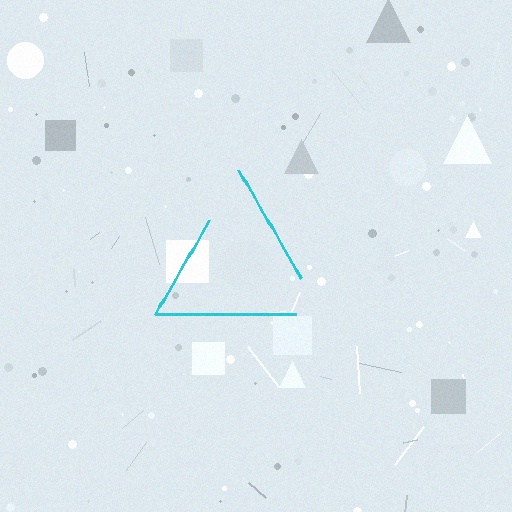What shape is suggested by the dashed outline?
The dashed outline suggests a triangle.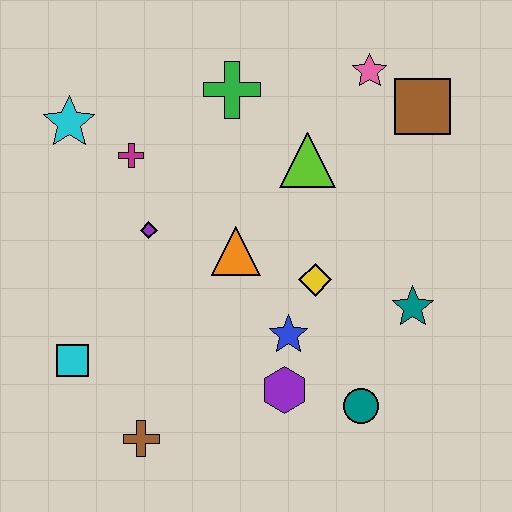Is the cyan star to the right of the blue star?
No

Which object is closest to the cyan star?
The magenta cross is closest to the cyan star.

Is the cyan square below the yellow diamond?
Yes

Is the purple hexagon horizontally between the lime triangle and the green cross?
Yes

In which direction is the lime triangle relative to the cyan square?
The lime triangle is to the right of the cyan square.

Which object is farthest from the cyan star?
The teal circle is farthest from the cyan star.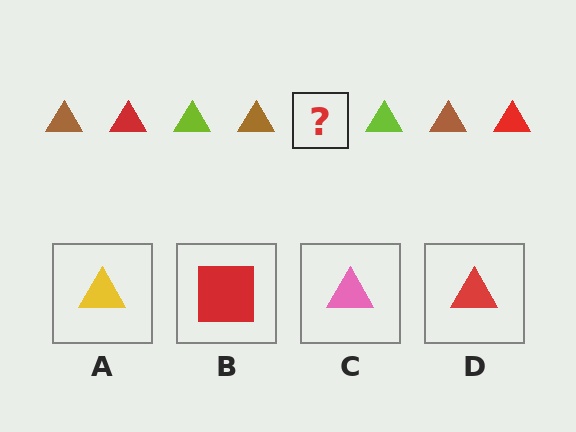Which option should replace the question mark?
Option D.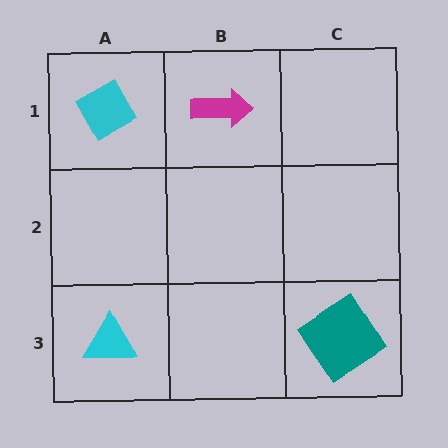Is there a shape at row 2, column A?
No, that cell is empty.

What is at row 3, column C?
A teal diamond.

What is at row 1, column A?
A cyan diamond.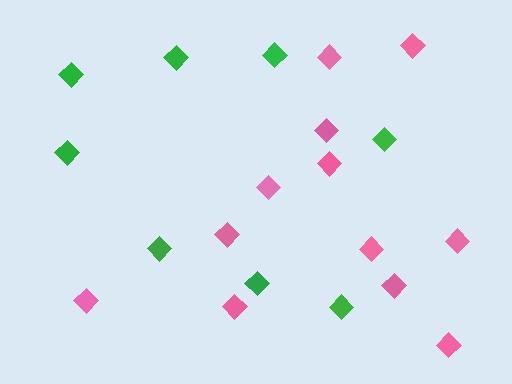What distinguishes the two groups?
There are 2 groups: one group of green diamonds (8) and one group of pink diamonds (12).